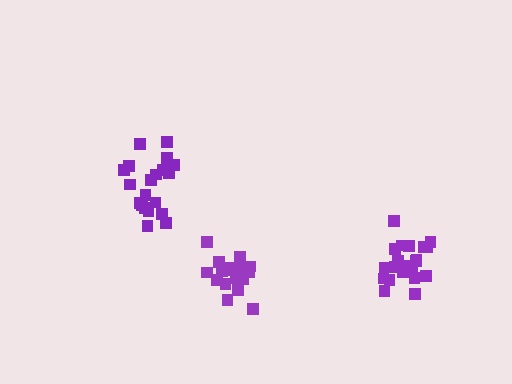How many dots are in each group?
Group 1: 19 dots, Group 2: 20 dots, Group 3: 21 dots (60 total).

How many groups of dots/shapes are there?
There are 3 groups.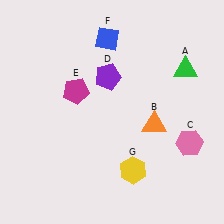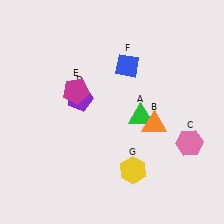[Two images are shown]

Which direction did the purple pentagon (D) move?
The purple pentagon (D) moved left.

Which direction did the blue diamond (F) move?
The blue diamond (F) moved down.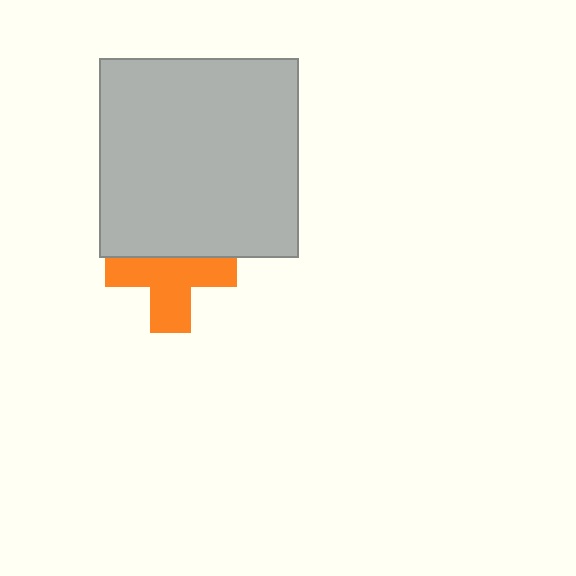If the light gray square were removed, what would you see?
You would see the complete orange cross.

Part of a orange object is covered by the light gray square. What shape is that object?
It is a cross.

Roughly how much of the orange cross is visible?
About half of it is visible (roughly 64%).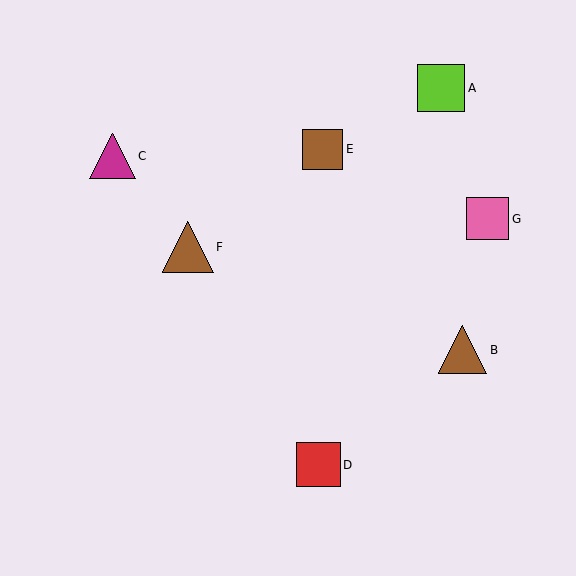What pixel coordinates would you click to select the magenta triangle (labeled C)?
Click at (112, 156) to select the magenta triangle C.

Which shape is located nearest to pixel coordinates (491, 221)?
The pink square (labeled G) at (488, 219) is nearest to that location.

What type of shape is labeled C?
Shape C is a magenta triangle.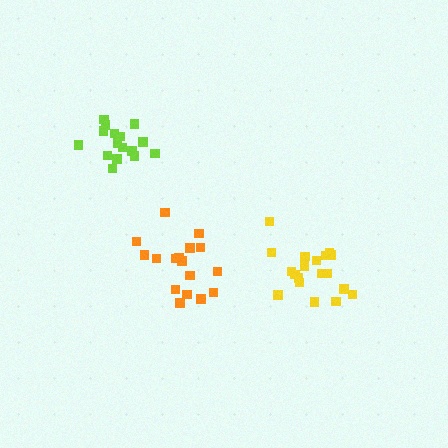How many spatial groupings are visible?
There are 3 spatial groupings.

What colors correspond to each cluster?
The clusters are colored: orange, lime, yellow.